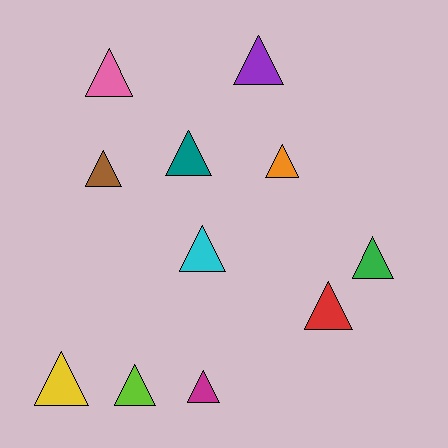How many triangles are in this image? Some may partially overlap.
There are 11 triangles.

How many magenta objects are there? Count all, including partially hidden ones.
There is 1 magenta object.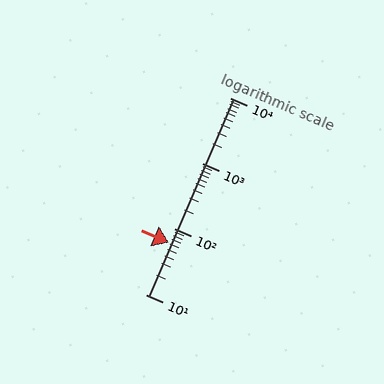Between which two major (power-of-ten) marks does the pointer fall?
The pointer is between 10 and 100.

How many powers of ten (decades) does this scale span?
The scale spans 3 decades, from 10 to 10000.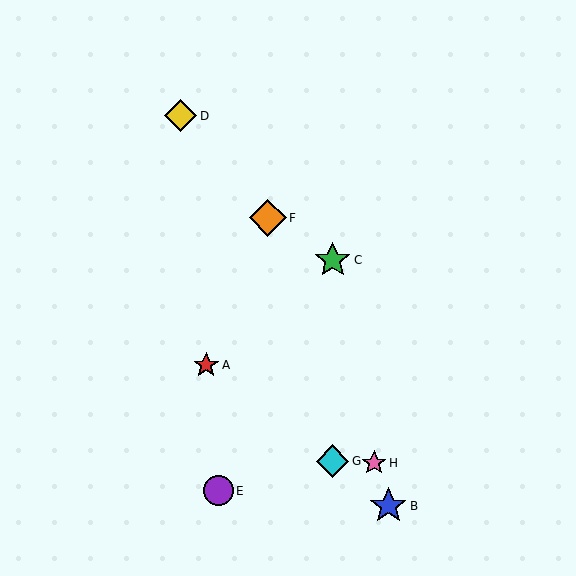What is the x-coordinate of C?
Object C is at x≈333.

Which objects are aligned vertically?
Objects C, G are aligned vertically.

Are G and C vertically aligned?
Yes, both are at x≈333.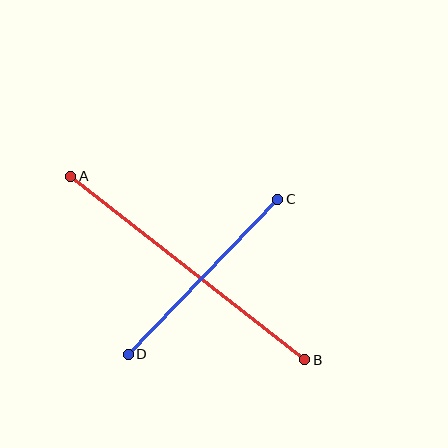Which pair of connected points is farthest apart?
Points A and B are farthest apart.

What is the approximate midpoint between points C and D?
The midpoint is at approximately (203, 277) pixels.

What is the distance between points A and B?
The distance is approximately 297 pixels.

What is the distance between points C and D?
The distance is approximately 215 pixels.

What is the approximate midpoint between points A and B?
The midpoint is at approximately (188, 268) pixels.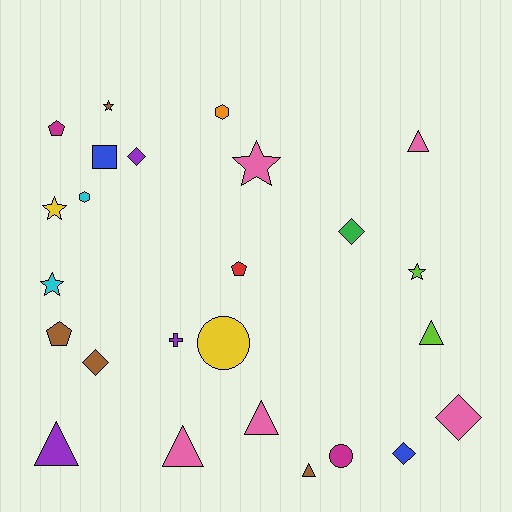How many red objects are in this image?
There is 1 red object.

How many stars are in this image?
There are 5 stars.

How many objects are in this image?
There are 25 objects.